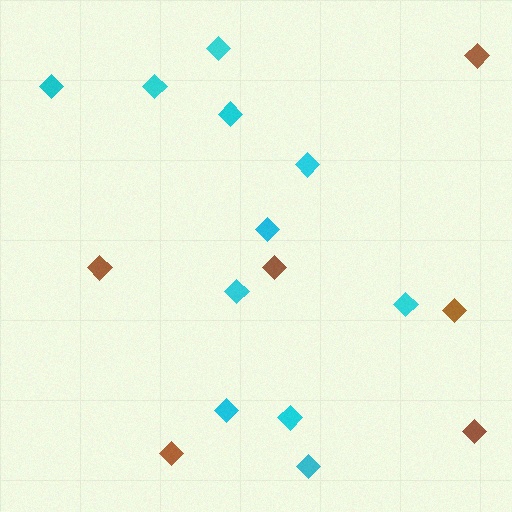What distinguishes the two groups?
There are 2 groups: one group of cyan diamonds (11) and one group of brown diamonds (6).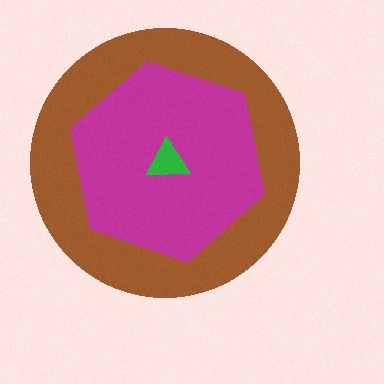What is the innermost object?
The green triangle.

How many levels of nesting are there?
3.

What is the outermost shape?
The brown circle.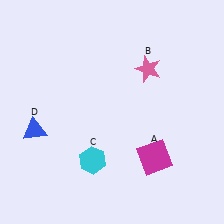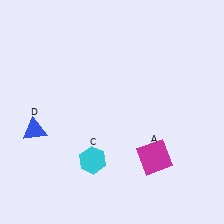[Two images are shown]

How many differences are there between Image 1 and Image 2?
There is 1 difference between the two images.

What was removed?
The pink star (B) was removed in Image 2.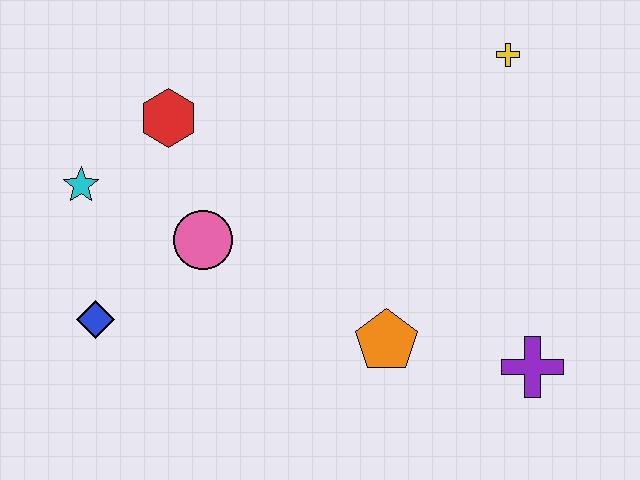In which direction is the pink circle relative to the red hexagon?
The pink circle is below the red hexagon.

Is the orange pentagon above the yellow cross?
No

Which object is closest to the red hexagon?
The cyan star is closest to the red hexagon.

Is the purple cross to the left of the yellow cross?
No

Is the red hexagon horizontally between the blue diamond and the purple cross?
Yes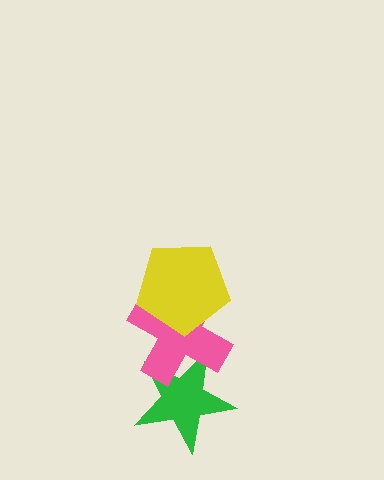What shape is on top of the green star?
The pink cross is on top of the green star.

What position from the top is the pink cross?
The pink cross is 2nd from the top.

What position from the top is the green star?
The green star is 3rd from the top.